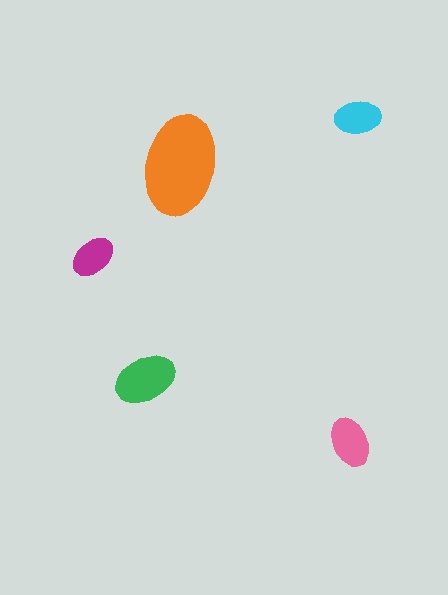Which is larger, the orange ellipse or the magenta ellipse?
The orange one.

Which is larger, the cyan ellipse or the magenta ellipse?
The cyan one.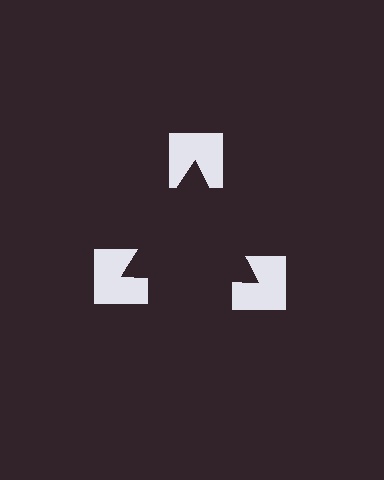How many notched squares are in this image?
There are 3 — one at each vertex of the illusory triangle.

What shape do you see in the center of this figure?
An illusory triangle — its edges are inferred from the aligned wedge cuts in the notched squares, not physically drawn.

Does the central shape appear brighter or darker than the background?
It typically appears slightly darker than the background, even though no actual brightness change is drawn.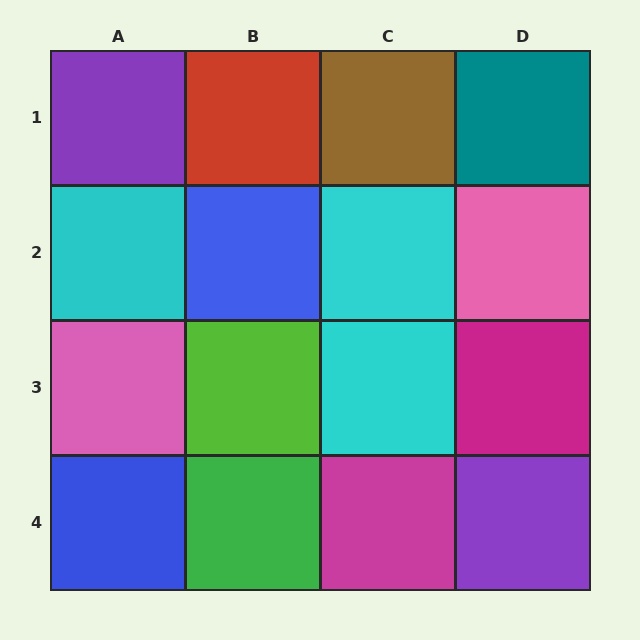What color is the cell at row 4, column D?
Purple.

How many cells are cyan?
3 cells are cyan.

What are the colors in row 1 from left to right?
Purple, red, brown, teal.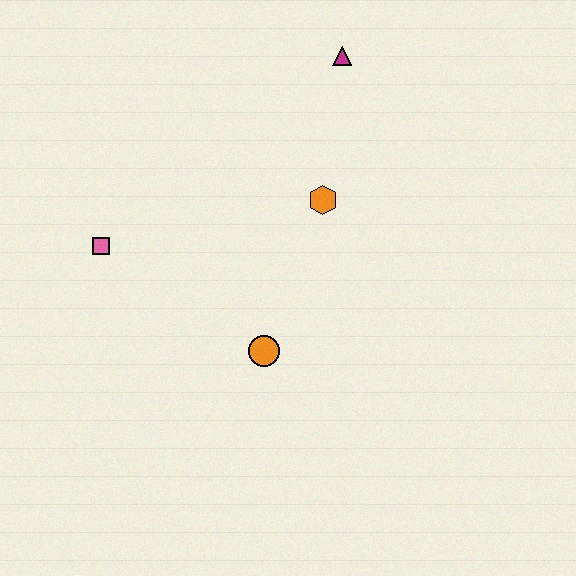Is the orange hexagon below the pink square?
No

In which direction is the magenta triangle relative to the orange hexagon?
The magenta triangle is above the orange hexagon.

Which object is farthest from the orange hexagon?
The pink square is farthest from the orange hexagon.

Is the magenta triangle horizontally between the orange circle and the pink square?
No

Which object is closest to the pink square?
The orange circle is closest to the pink square.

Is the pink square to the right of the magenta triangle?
No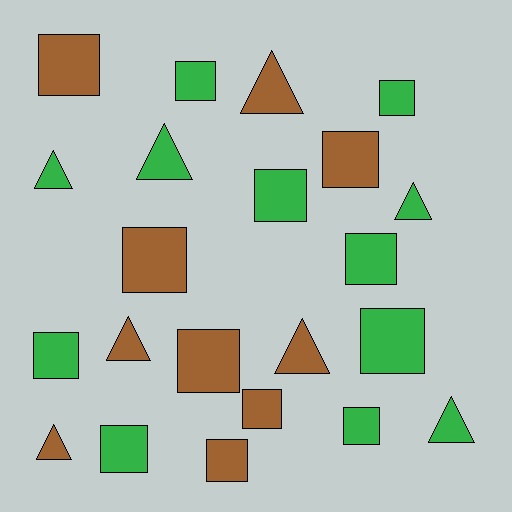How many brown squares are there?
There are 6 brown squares.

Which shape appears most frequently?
Square, with 14 objects.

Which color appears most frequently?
Green, with 12 objects.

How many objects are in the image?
There are 22 objects.